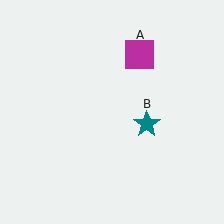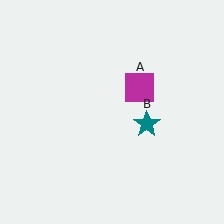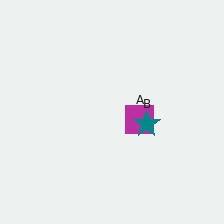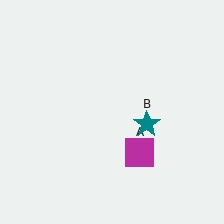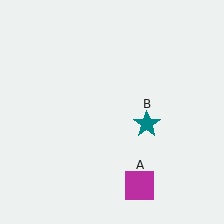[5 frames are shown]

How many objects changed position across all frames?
1 object changed position: magenta square (object A).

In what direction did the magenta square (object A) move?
The magenta square (object A) moved down.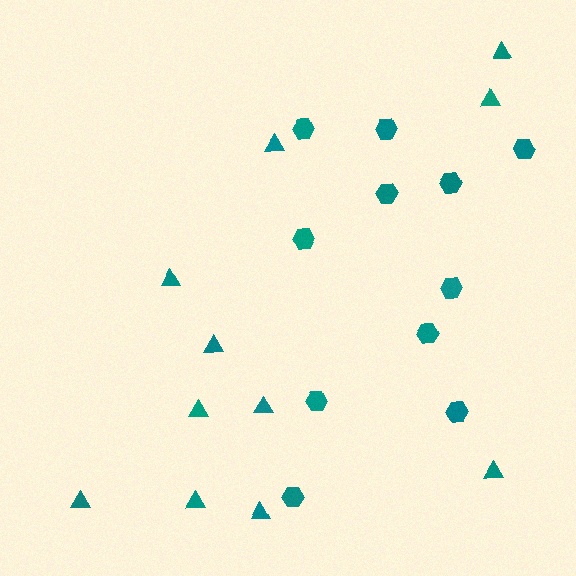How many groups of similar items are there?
There are 2 groups: one group of triangles (11) and one group of hexagons (11).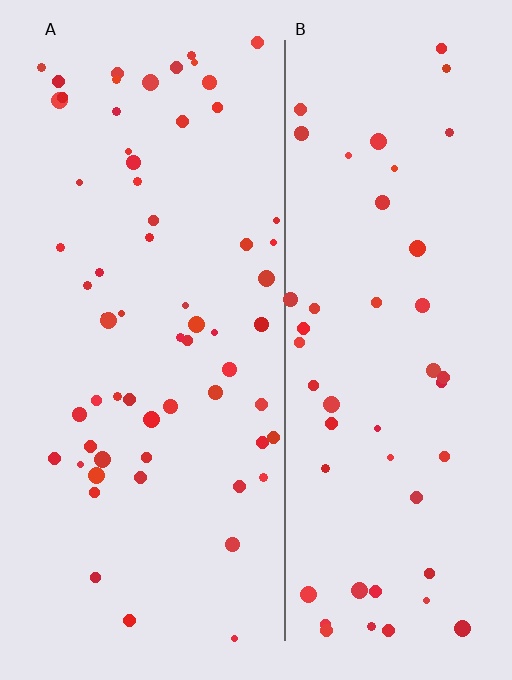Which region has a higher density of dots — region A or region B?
A (the left).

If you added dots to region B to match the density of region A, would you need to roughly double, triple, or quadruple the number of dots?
Approximately double.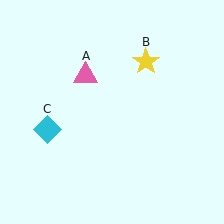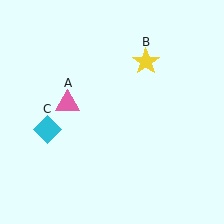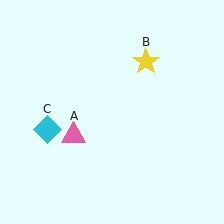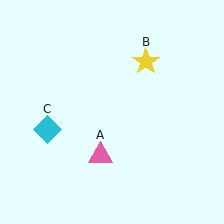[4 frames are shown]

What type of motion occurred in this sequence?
The pink triangle (object A) rotated counterclockwise around the center of the scene.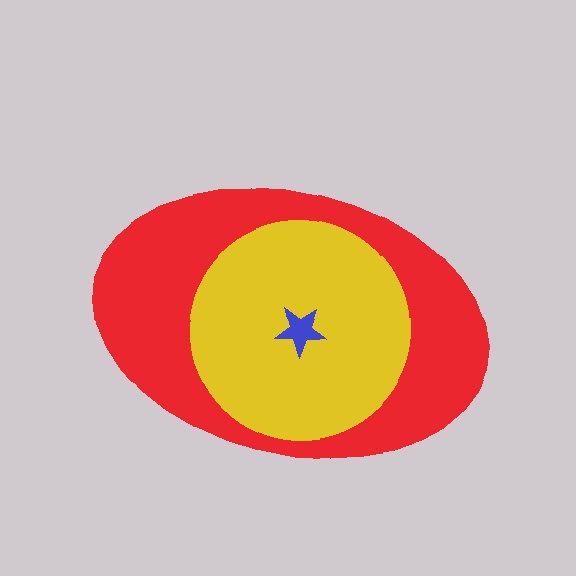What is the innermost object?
The blue star.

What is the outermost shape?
The red ellipse.